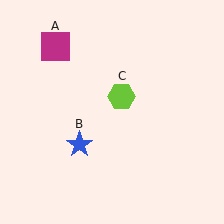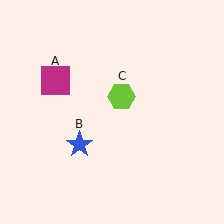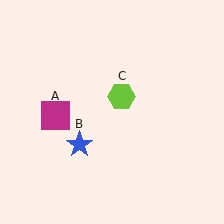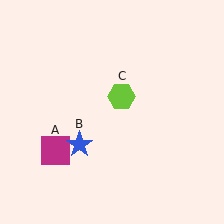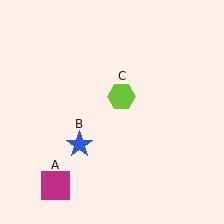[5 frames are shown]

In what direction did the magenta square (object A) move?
The magenta square (object A) moved down.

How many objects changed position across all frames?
1 object changed position: magenta square (object A).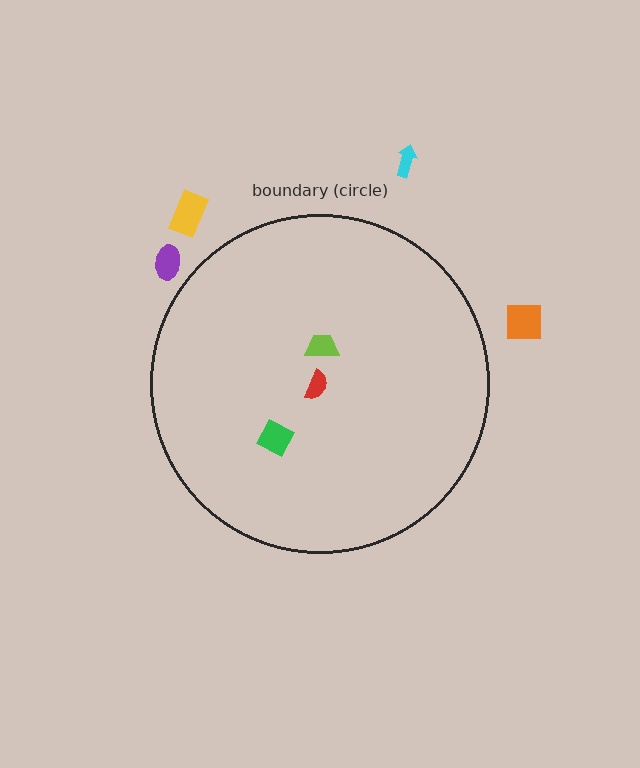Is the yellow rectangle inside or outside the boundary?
Outside.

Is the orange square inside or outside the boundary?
Outside.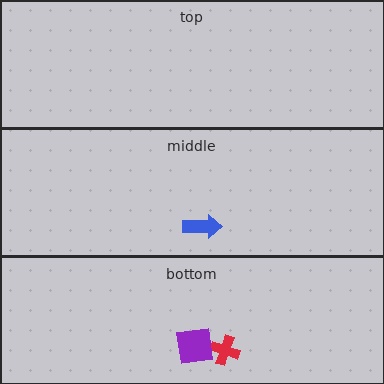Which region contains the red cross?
The bottom region.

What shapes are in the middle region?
The blue arrow.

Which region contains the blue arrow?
The middle region.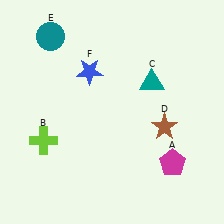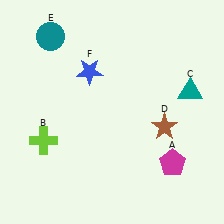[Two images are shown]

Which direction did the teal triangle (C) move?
The teal triangle (C) moved right.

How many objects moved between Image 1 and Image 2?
1 object moved between the two images.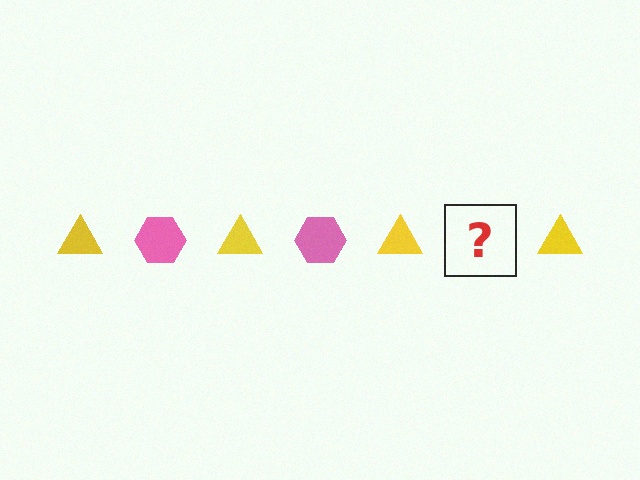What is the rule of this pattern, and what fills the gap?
The rule is that the pattern alternates between yellow triangle and pink hexagon. The gap should be filled with a pink hexagon.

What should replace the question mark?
The question mark should be replaced with a pink hexagon.